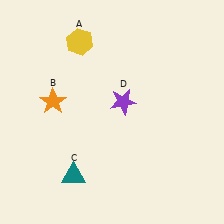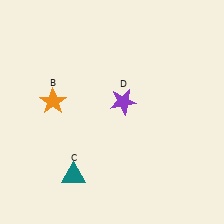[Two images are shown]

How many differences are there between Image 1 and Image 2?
There is 1 difference between the two images.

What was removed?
The yellow hexagon (A) was removed in Image 2.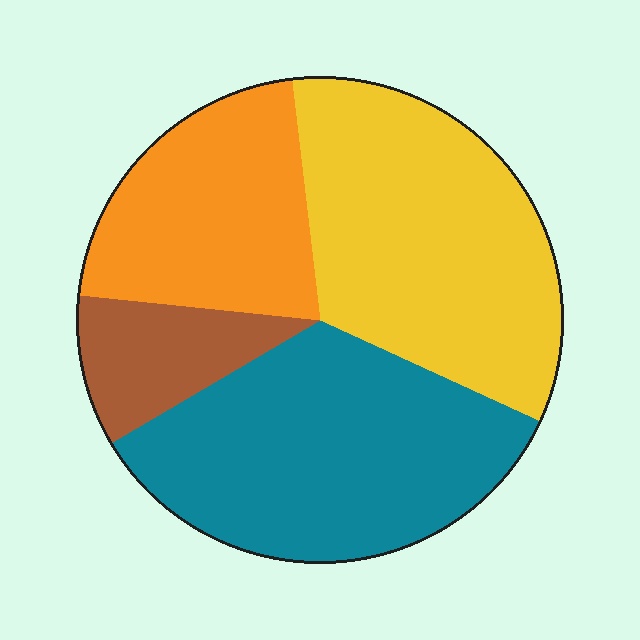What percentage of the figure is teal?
Teal takes up about one third (1/3) of the figure.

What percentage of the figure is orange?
Orange covers roughly 20% of the figure.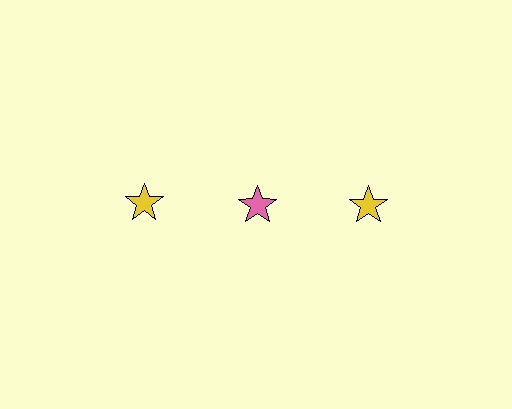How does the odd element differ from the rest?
It has a different color: pink instead of yellow.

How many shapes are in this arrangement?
There are 3 shapes arranged in a grid pattern.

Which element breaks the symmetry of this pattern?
The pink star in the top row, second from left column breaks the symmetry. All other shapes are yellow stars.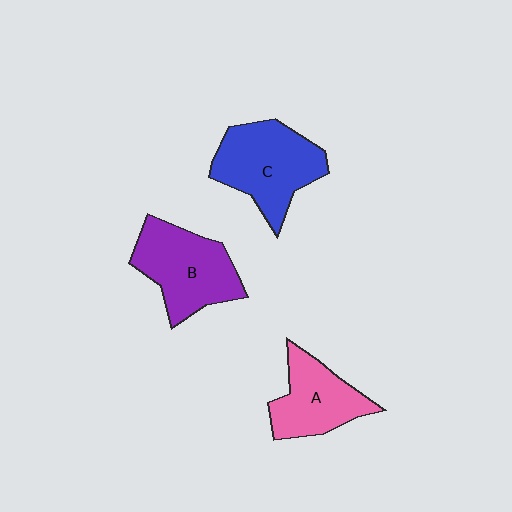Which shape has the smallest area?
Shape A (pink).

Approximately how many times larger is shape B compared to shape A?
Approximately 1.2 times.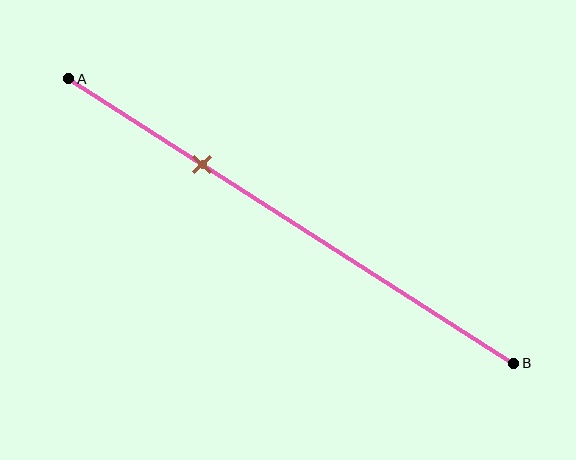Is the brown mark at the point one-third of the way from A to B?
No, the mark is at about 30% from A, not at the 33% one-third point.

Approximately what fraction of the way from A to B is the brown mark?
The brown mark is approximately 30% of the way from A to B.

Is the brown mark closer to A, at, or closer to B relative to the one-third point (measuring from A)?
The brown mark is closer to point A than the one-third point of segment AB.